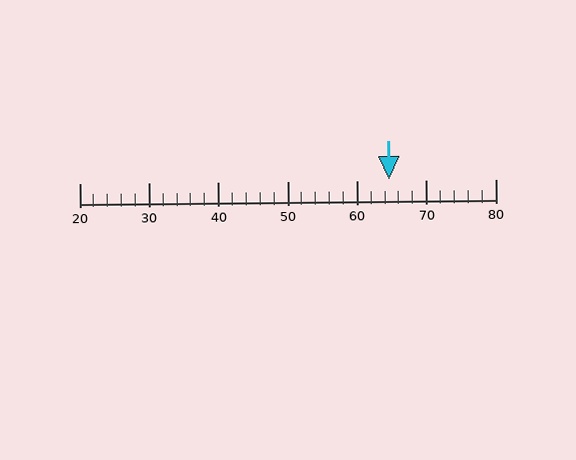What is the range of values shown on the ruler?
The ruler shows values from 20 to 80.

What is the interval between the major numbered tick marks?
The major tick marks are spaced 10 units apart.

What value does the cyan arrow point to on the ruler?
The cyan arrow points to approximately 65.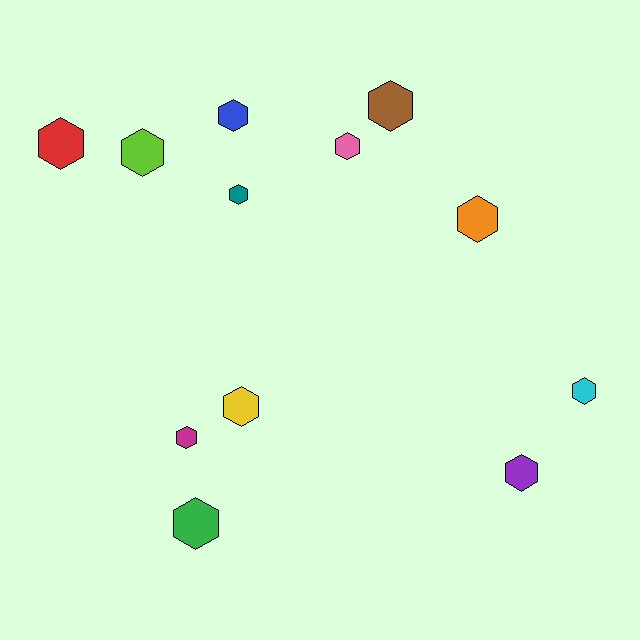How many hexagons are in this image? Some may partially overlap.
There are 12 hexagons.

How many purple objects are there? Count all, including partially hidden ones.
There is 1 purple object.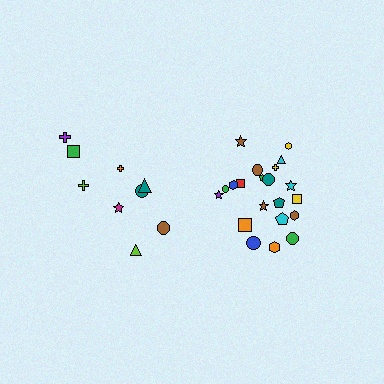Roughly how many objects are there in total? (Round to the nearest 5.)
Roughly 30 objects in total.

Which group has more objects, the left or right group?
The right group.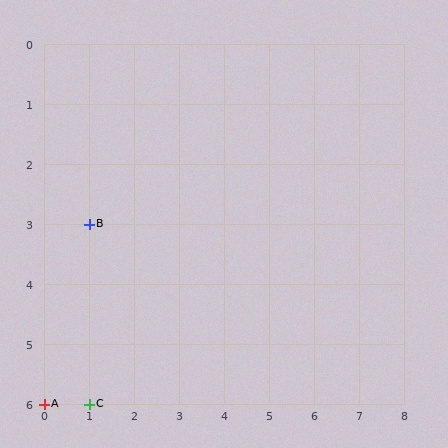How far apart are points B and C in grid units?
Points B and C are 3 rows apart.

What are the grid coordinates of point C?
Point C is at grid coordinates (1, 6).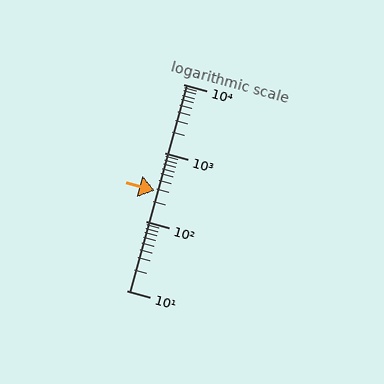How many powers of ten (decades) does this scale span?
The scale spans 3 decades, from 10 to 10000.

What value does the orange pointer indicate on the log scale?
The pointer indicates approximately 280.